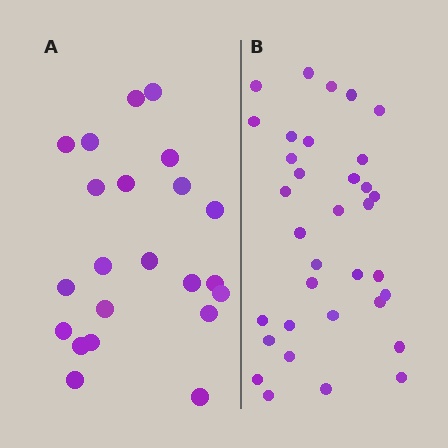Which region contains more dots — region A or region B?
Region B (the right region) has more dots.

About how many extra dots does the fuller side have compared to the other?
Region B has roughly 12 or so more dots than region A.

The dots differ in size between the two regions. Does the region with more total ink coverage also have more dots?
No. Region A has more total ink coverage because its dots are larger, but region B actually contains more individual dots. Total area can be misleading — the number of items is what matters here.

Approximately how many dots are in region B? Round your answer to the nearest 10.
About 30 dots. (The exact count is 34, which rounds to 30.)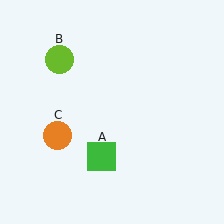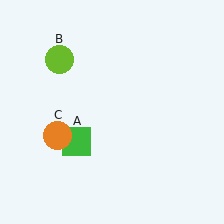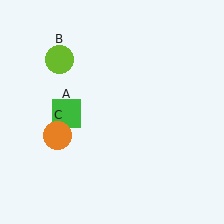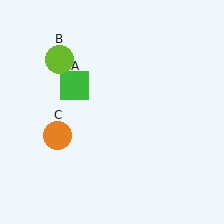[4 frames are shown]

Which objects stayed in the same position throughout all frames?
Lime circle (object B) and orange circle (object C) remained stationary.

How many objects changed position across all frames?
1 object changed position: green square (object A).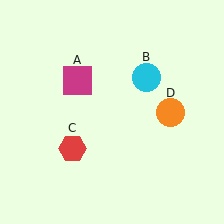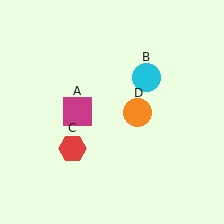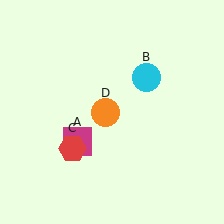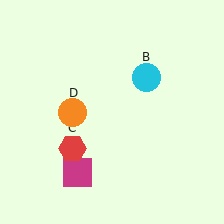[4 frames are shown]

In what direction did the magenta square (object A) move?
The magenta square (object A) moved down.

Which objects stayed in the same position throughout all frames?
Cyan circle (object B) and red hexagon (object C) remained stationary.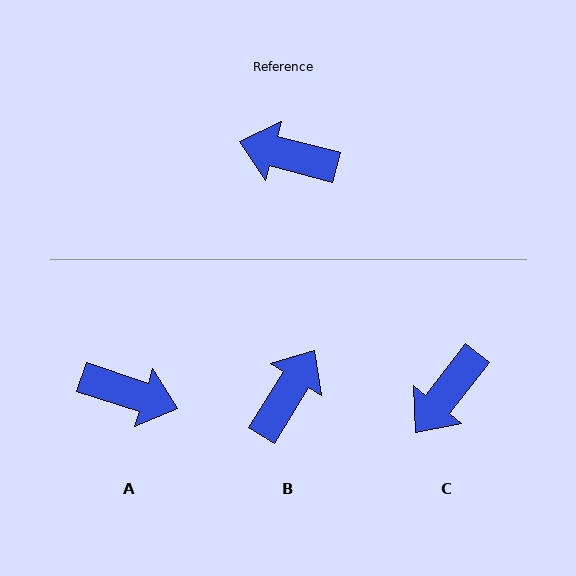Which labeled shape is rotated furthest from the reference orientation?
A, about 177 degrees away.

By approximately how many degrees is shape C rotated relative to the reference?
Approximately 67 degrees counter-clockwise.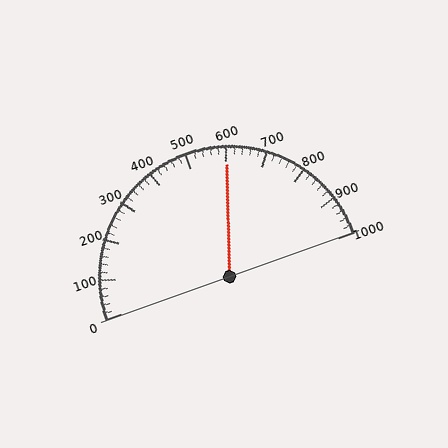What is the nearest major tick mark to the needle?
The nearest major tick mark is 600.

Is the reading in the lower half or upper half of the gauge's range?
The reading is in the upper half of the range (0 to 1000).